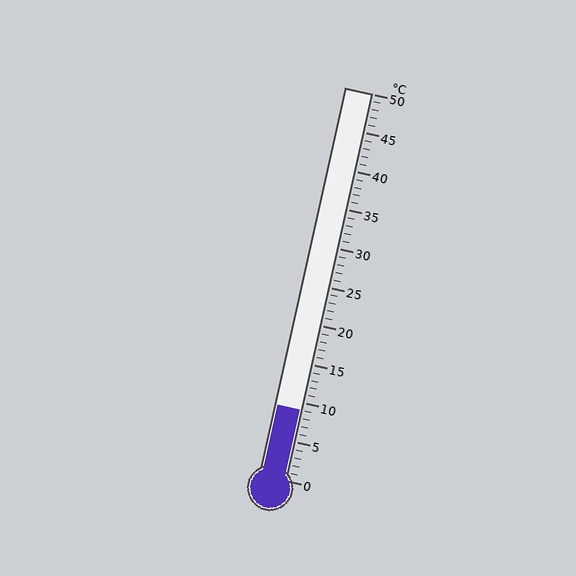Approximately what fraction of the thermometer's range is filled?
The thermometer is filled to approximately 20% of its range.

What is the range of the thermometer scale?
The thermometer scale ranges from 0°C to 50°C.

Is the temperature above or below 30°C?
The temperature is below 30°C.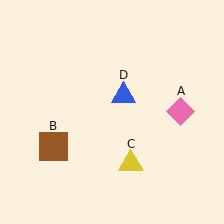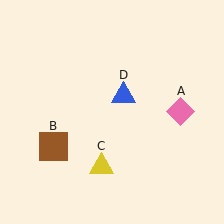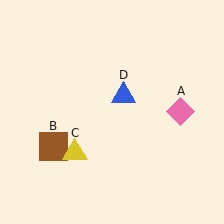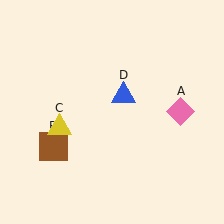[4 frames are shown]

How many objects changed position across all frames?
1 object changed position: yellow triangle (object C).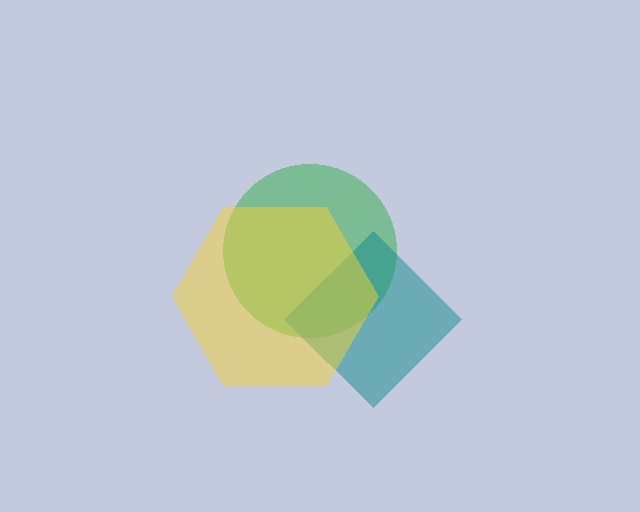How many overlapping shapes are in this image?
There are 3 overlapping shapes in the image.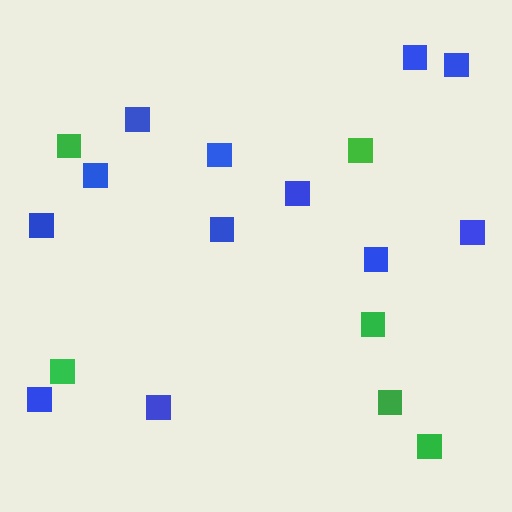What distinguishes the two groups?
There are 2 groups: one group of green squares (6) and one group of blue squares (12).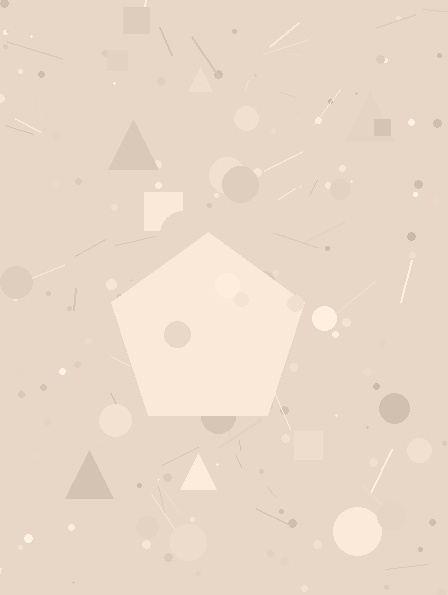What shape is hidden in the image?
A pentagon is hidden in the image.